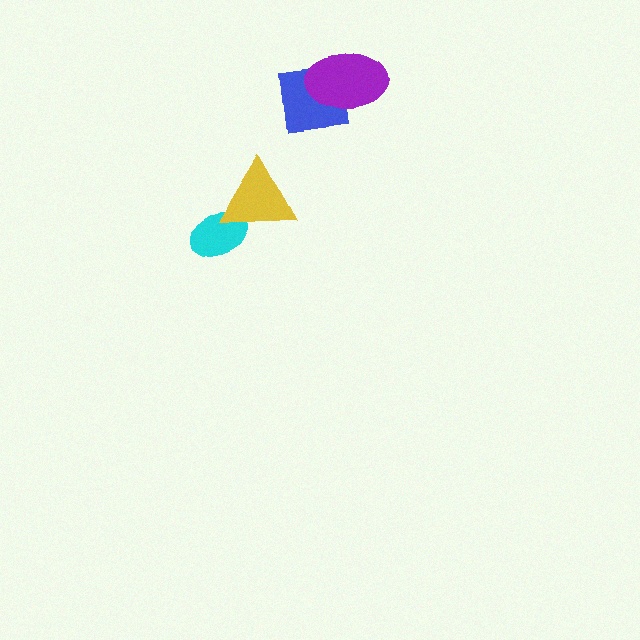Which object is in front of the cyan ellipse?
The yellow triangle is in front of the cyan ellipse.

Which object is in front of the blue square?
The purple ellipse is in front of the blue square.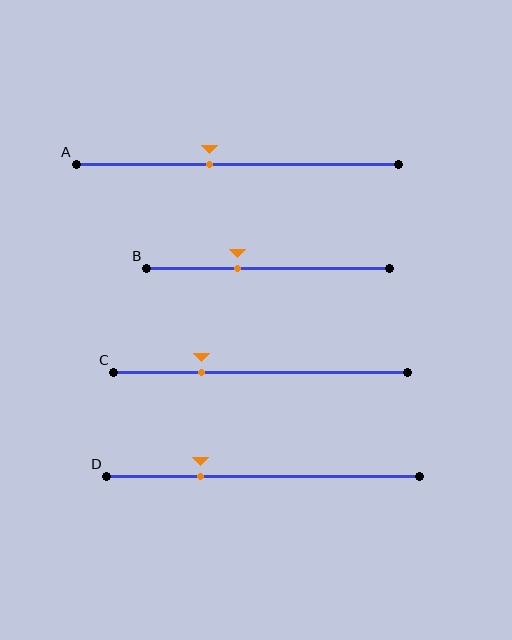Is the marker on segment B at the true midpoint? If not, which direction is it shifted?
No, the marker on segment B is shifted to the left by about 13% of the segment length.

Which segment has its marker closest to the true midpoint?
Segment A has its marker closest to the true midpoint.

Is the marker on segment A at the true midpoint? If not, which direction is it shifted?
No, the marker on segment A is shifted to the left by about 9% of the segment length.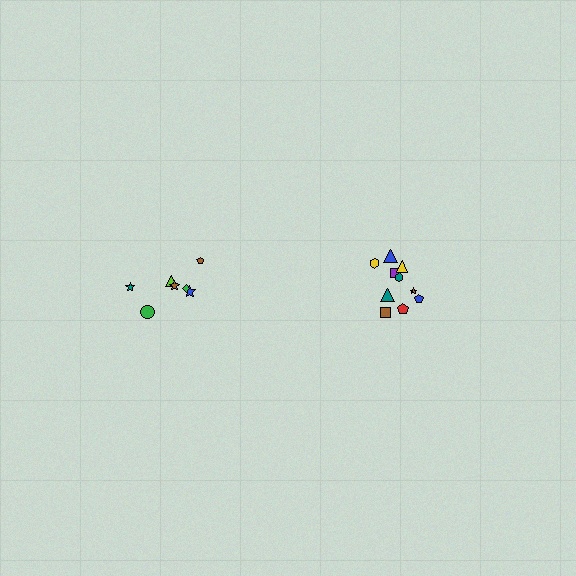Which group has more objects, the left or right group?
The right group.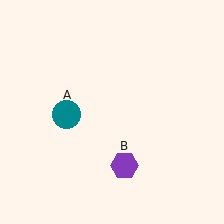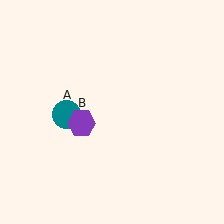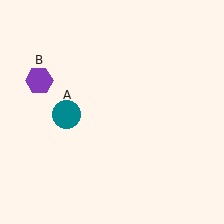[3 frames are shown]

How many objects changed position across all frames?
1 object changed position: purple hexagon (object B).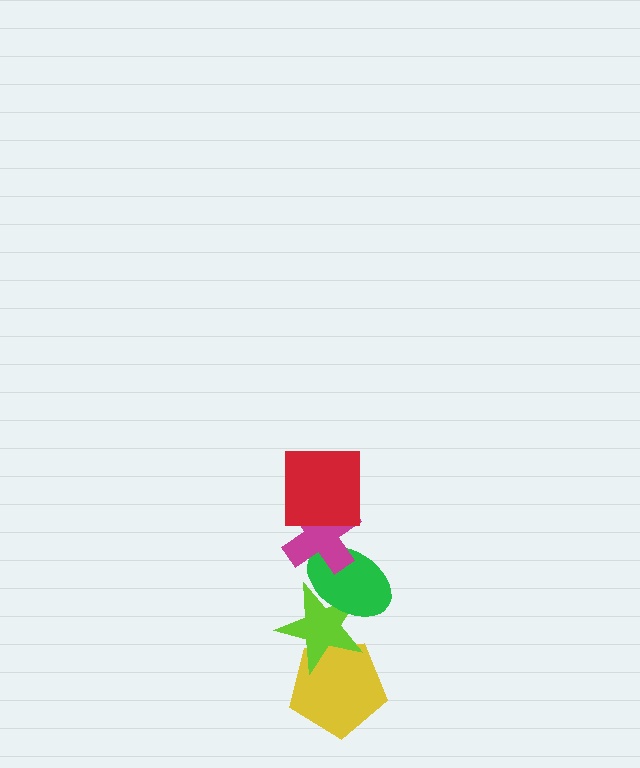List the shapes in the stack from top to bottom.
From top to bottom: the red square, the magenta cross, the green ellipse, the lime star, the yellow pentagon.